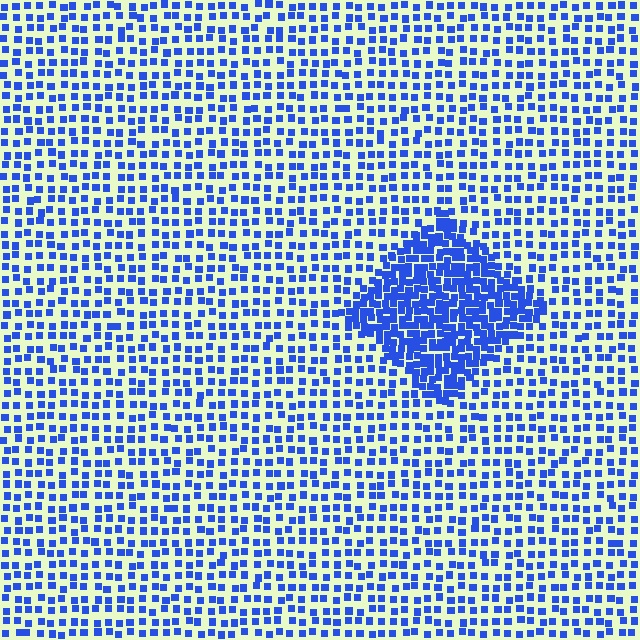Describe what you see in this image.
The image contains small blue elements arranged at two different densities. A diamond-shaped region is visible where the elements are more densely packed than the surrounding area.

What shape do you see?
I see a diamond.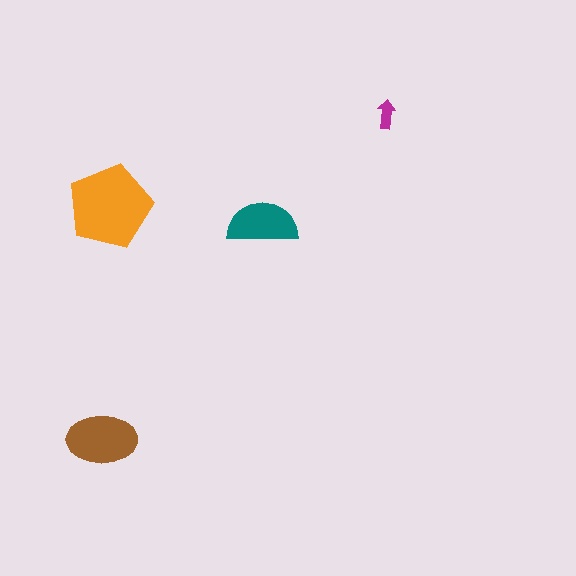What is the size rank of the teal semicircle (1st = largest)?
3rd.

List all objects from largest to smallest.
The orange pentagon, the brown ellipse, the teal semicircle, the magenta arrow.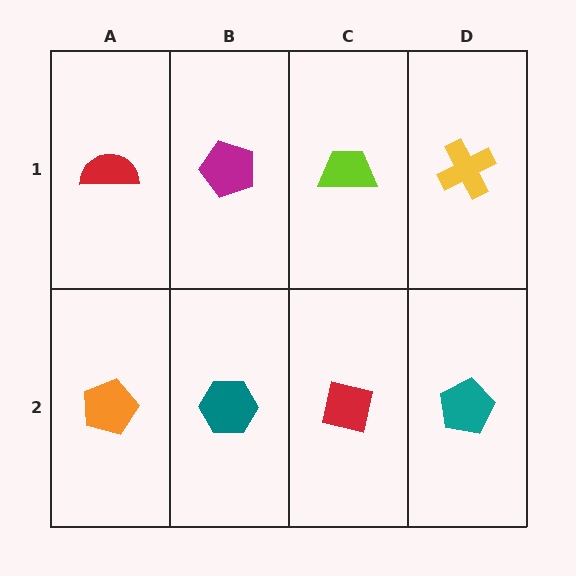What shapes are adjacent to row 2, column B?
A magenta pentagon (row 1, column B), an orange pentagon (row 2, column A), a red square (row 2, column C).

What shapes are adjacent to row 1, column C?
A red square (row 2, column C), a magenta pentagon (row 1, column B), a yellow cross (row 1, column D).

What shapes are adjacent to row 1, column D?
A teal pentagon (row 2, column D), a lime trapezoid (row 1, column C).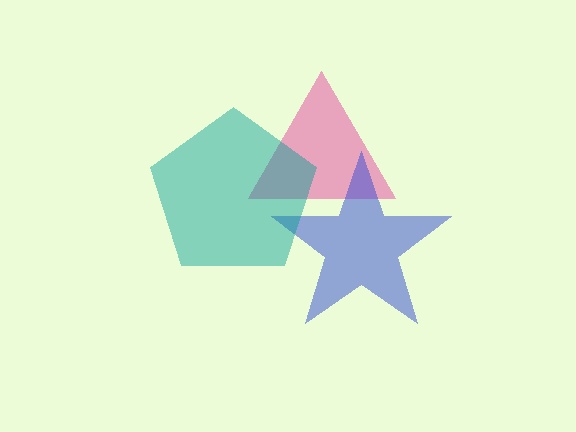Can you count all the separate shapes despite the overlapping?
Yes, there are 3 separate shapes.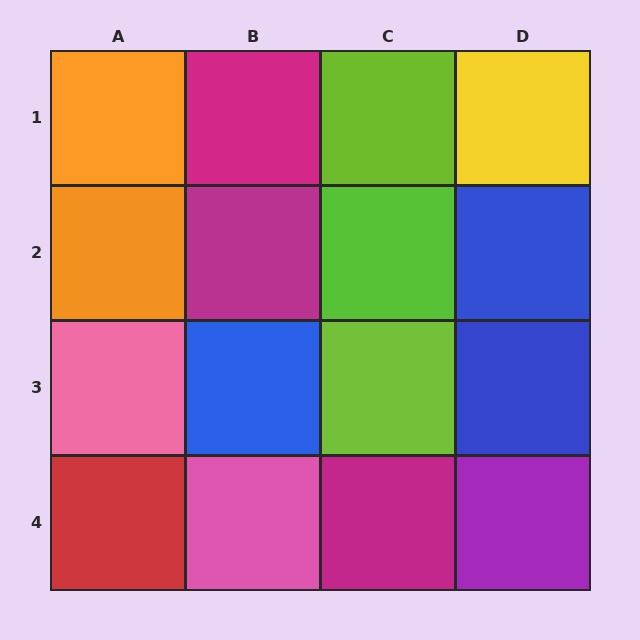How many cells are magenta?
3 cells are magenta.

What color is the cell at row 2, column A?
Orange.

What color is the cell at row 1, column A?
Orange.